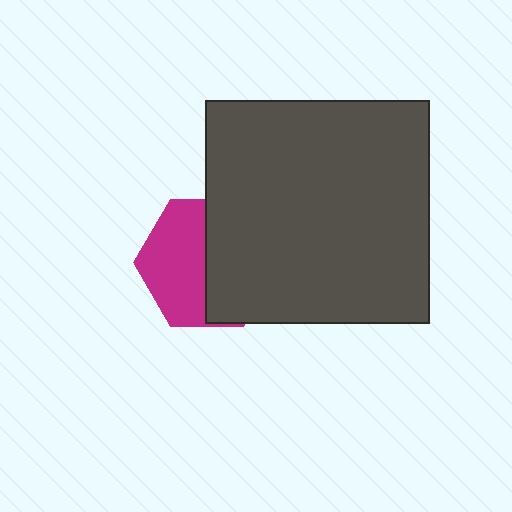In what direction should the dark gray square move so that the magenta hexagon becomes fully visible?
The dark gray square should move right. That is the shortest direction to clear the overlap and leave the magenta hexagon fully visible.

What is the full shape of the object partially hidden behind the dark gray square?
The partially hidden object is a magenta hexagon.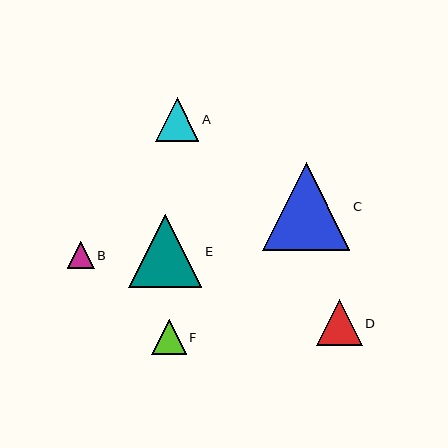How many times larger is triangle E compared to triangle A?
Triangle E is approximately 1.7 times the size of triangle A.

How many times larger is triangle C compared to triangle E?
Triangle C is approximately 1.2 times the size of triangle E.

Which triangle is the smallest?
Triangle B is the smallest with a size of approximately 27 pixels.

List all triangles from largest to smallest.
From largest to smallest: C, E, D, A, F, B.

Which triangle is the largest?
Triangle C is the largest with a size of approximately 88 pixels.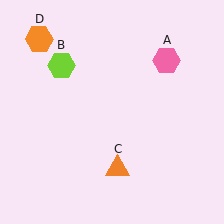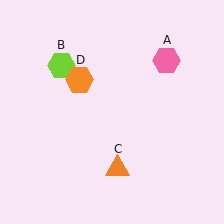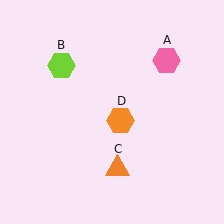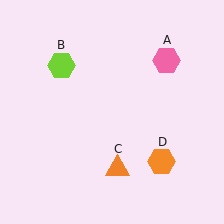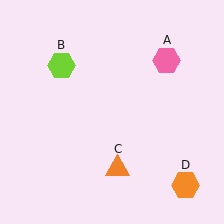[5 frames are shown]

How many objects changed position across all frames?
1 object changed position: orange hexagon (object D).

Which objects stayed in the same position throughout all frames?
Pink hexagon (object A) and lime hexagon (object B) and orange triangle (object C) remained stationary.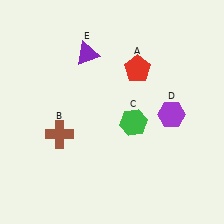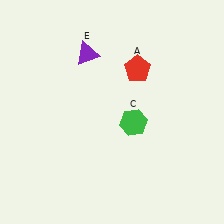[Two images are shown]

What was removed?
The purple hexagon (D), the brown cross (B) were removed in Image 2.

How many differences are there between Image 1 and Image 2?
There are 2 differences between the two images.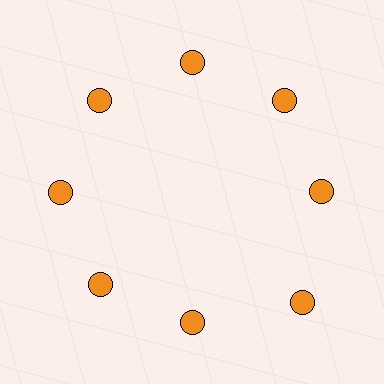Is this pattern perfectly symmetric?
No. The 8 orange circles are arranged in a ring, but one element near the 4 o'clock position is pushed outward from the center, breaking the 8-fold rotational symmetry.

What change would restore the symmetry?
The symmetry would be restored by moving it inward, back onto the ring so that all 8 circles sit at equal angles and equal distance from the center.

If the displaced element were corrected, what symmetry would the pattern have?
It would have 8-fold rotational symmetry — the pattern would map onto itself every 45 degrees.